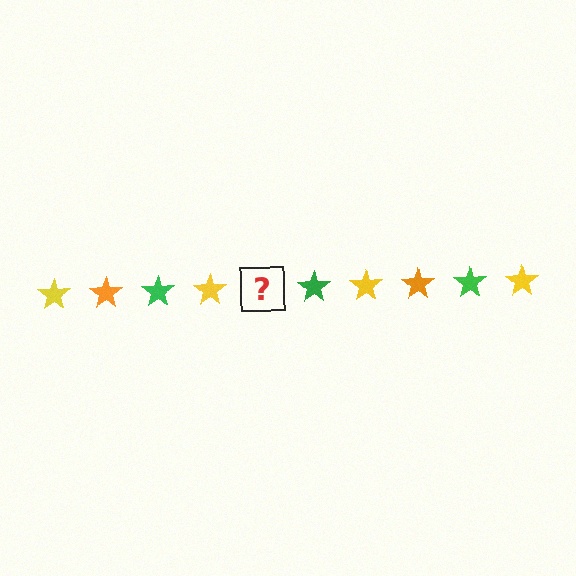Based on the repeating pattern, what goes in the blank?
The blank should be an orange star.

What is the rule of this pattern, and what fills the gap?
The rule is that the pattern cycles through yellow, orange, green stars. The gap should be filled with an orange star.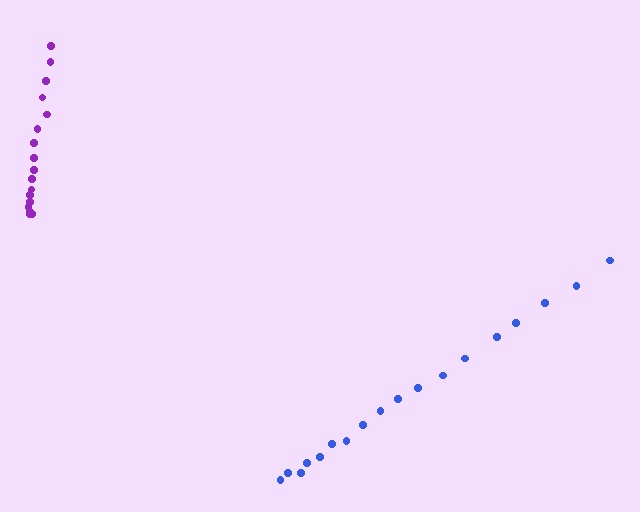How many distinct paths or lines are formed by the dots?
There are 2 distinct paths.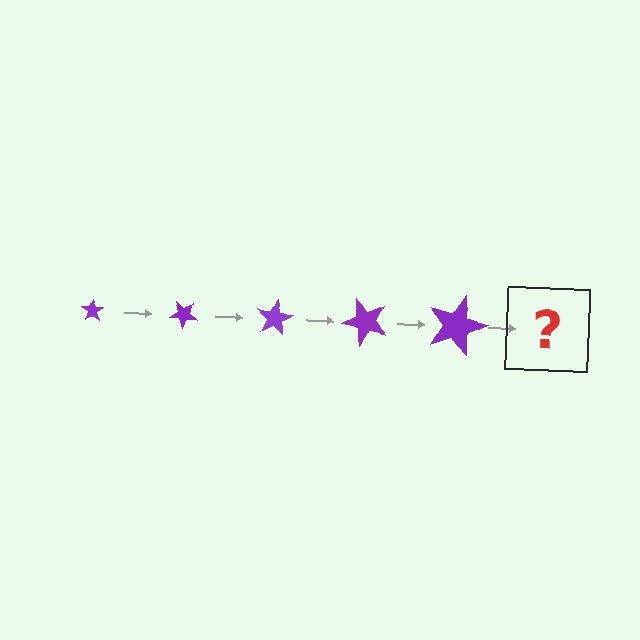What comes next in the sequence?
The next element should be a star, larger than the previous one and rotated 200 degrees from the start.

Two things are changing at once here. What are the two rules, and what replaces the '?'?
The two rules are that the star grows larger each step and it rotates 40 degrees each step. The '?' should be a star, larger than the previous one and rotated 200 degrees from the start.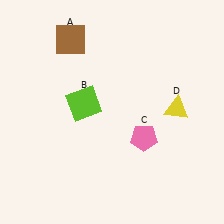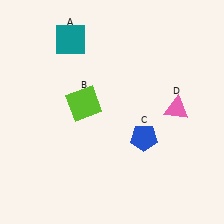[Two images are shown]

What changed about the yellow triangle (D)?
In Image 1, D is yellow. In Image 2, it changed to pink.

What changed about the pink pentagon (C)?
In Image 1, C is pink. In Image 2, it changed to blue.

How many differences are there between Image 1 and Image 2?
There are 3 differences between the two images.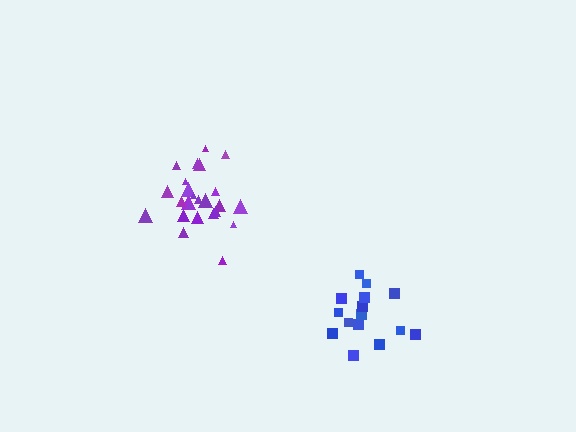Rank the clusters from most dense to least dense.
purple, blue.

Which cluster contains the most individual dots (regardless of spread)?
Purple (25).